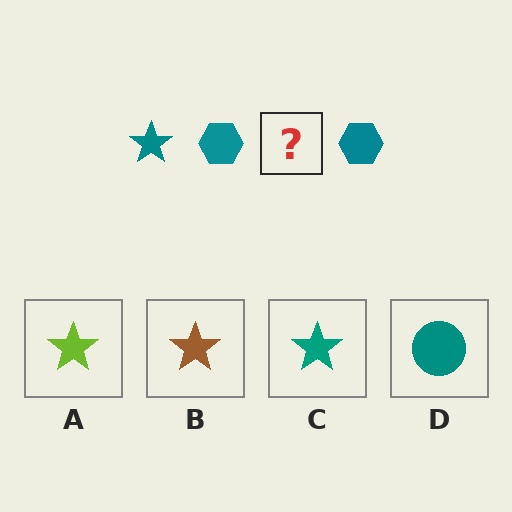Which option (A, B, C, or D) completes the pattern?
C.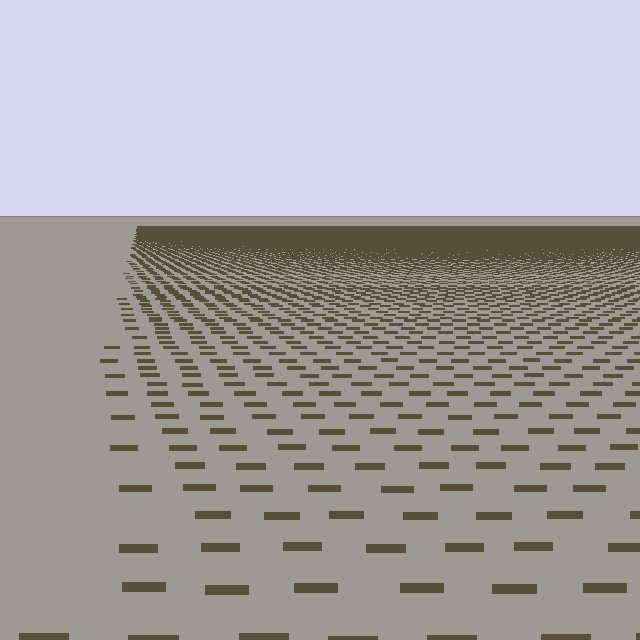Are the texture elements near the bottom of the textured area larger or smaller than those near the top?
Larger. Near the bottom, elements are closer to the viewer and appear at a bigger on-screen size.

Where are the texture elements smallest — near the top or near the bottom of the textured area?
Near the top.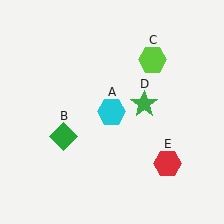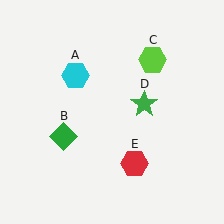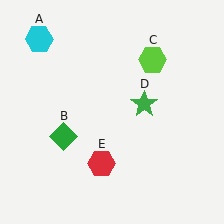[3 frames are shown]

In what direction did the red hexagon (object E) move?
The red hexagon (object E) moved left.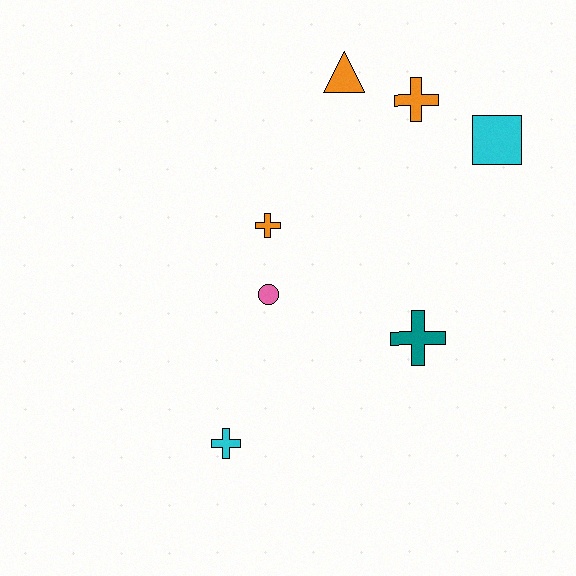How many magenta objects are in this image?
There are no magenta objects.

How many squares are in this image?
There is 1 square.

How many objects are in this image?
There are 7 objects.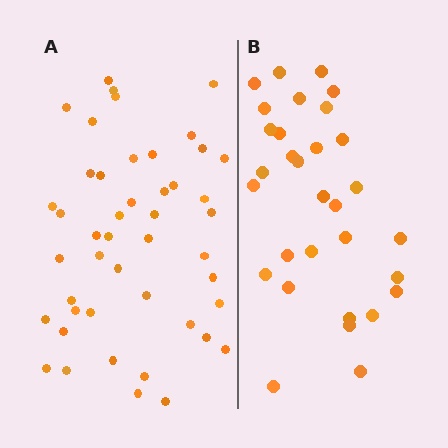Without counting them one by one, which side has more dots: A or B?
Region A (the left region) has more dots.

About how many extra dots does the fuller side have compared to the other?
Region A has approximately 15 more dots than region B.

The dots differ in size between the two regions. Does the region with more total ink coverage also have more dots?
No. Region B has more total ink coverage because its dots are larger, but region A actually contains more individual dots. Total area can be misleading — the number of items is what matters here.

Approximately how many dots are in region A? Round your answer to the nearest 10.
About 50 dots. (The exact count is 46, which rounds to 50.)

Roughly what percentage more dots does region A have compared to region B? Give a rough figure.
About 50% more.